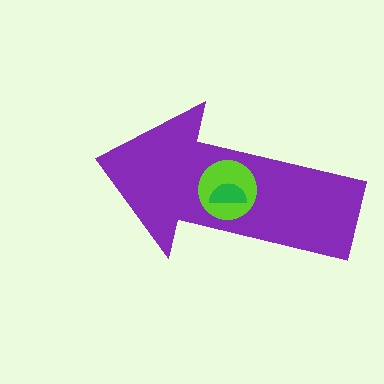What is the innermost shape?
The green semicircle.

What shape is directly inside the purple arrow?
The lime circle.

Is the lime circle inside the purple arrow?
Yes.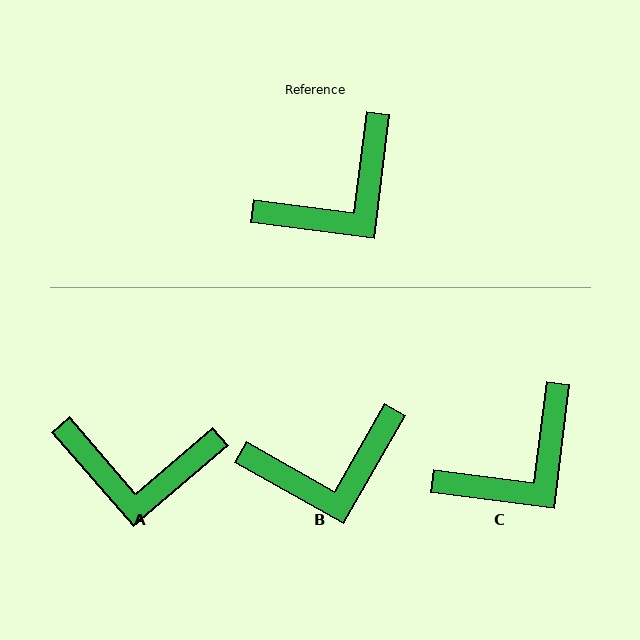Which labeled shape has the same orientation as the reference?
C.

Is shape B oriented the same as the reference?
No, it is off by about 22 degrees.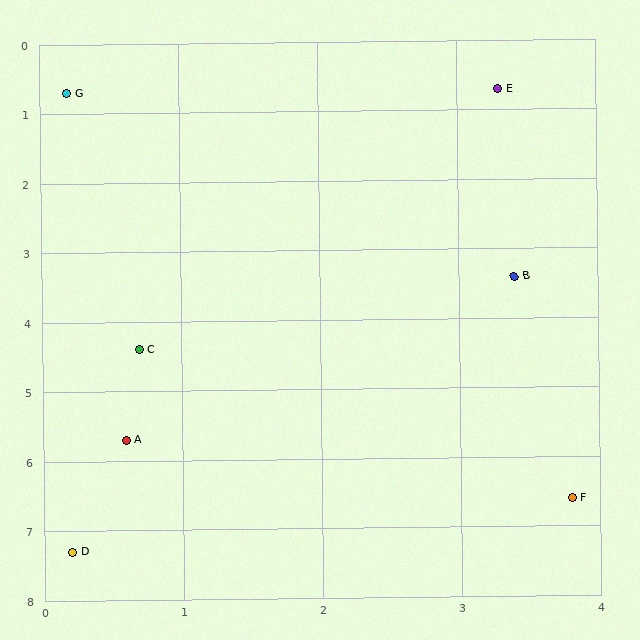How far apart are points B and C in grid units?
Points B and C are about 2.9 grid units apart.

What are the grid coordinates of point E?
Point E is at approximately (3.3, 0.7).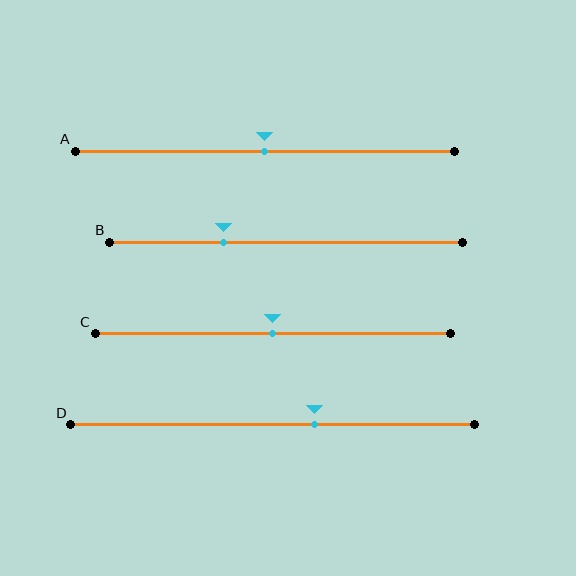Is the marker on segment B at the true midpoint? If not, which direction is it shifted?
No, the marker on segment B is shifted to the left by about 18% of the segment length.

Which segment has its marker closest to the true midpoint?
Segment A has its marker closest to the true midpoint.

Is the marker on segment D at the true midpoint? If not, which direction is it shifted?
No, the marker on segment D is shifted to the right by about 10% of the segment length.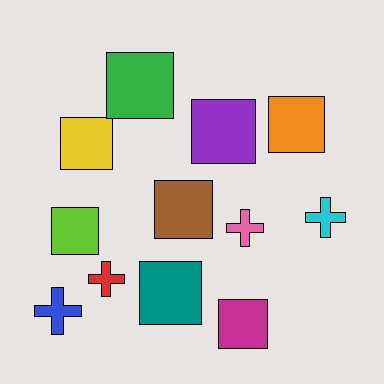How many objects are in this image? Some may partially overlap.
There are 12 objects.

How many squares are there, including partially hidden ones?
There are 8 squares.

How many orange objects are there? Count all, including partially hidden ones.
There is 1 orange object.